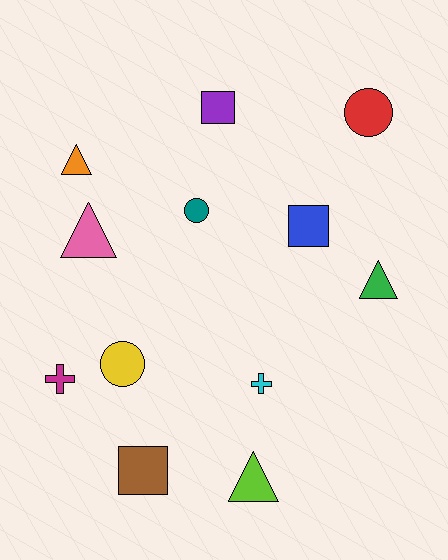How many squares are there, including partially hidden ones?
There are 3 squares.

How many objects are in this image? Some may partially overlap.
There are 12 objects.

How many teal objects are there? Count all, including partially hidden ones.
There is 1 teal object.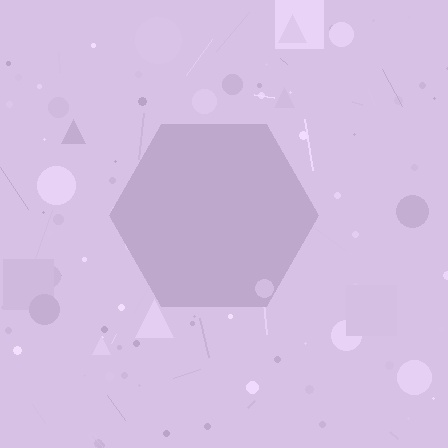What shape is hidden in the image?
A hexagon is hidden in the image.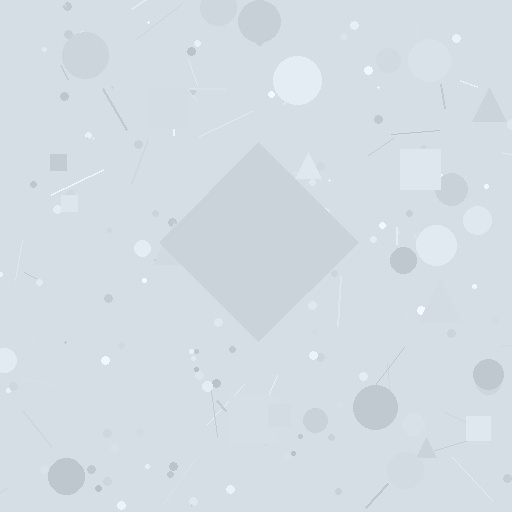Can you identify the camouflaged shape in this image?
The camouflaged shape is a diamond.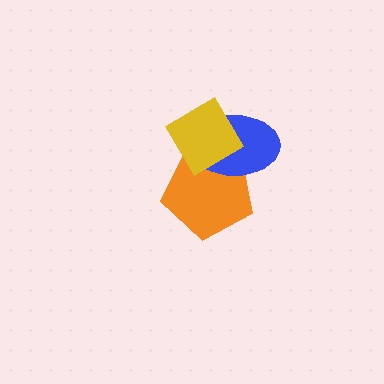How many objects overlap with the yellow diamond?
2 objects overlap with the yellow diamond.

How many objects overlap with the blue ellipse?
2 objects overlap with the blue ellipse.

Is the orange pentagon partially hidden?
Yes, it is partially covered by another shape.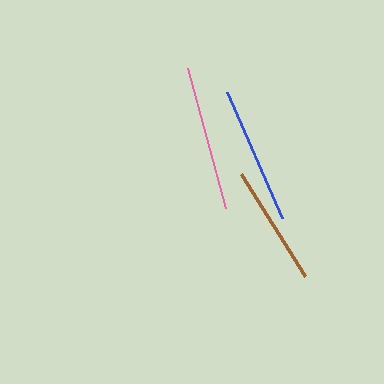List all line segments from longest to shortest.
From longest to shortest: pink, blue, brown.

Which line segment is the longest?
The pink line is the longest at approximately 145 pixels.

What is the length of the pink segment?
The pink segment is approximately 145 pixels long.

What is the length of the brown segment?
The brown segment is approximately 121 pixels long.